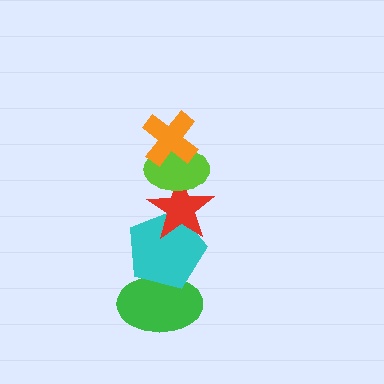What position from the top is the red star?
The red star is 3rd from the top.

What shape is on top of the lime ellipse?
The orange cross is on top of the lime ellipse.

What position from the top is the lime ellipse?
The lime ellipse is 2nd from the top.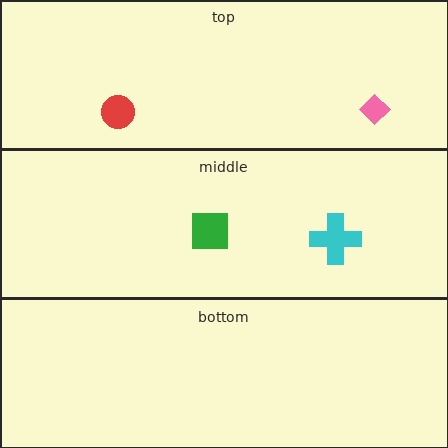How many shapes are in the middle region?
2.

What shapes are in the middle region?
The green square, the cyan cross.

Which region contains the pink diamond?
The top region.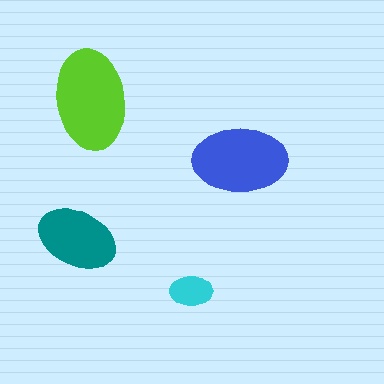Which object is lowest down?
The cyan ellipse is bottommost.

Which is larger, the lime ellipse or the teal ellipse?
The lime one.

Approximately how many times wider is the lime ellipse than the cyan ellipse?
About 2.5 times wider.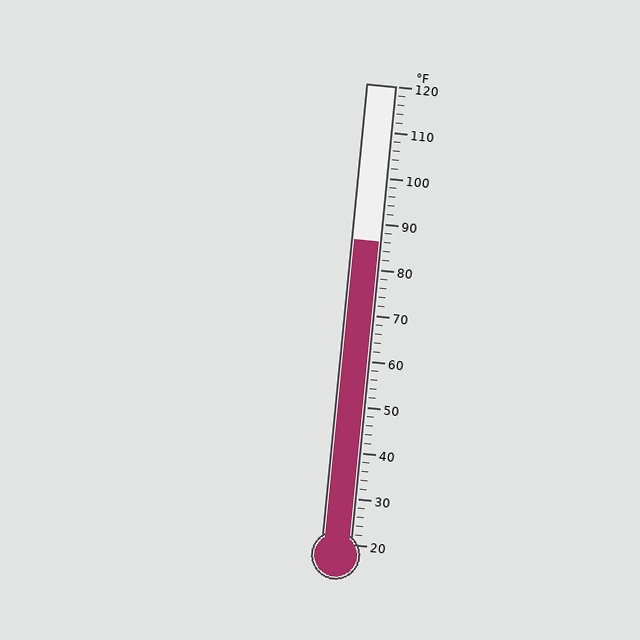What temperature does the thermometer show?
The thermometer shows approximately 86°F.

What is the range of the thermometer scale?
The thermometer scale ranges from 20°F to 120°F.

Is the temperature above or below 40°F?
The temperature is above 40°F.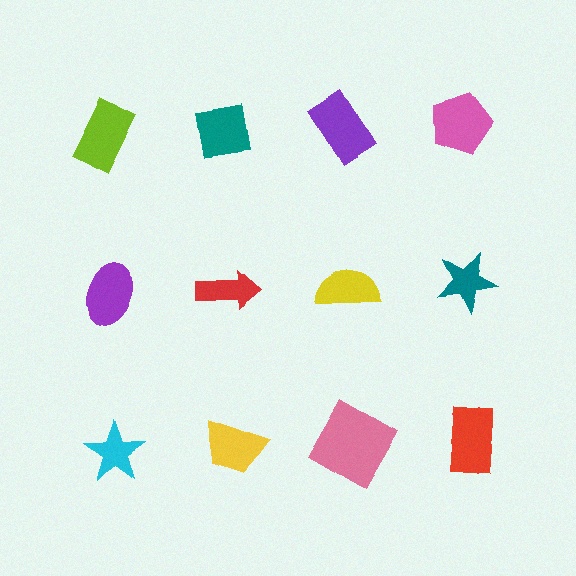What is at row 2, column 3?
A yellow semicircle.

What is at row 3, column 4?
A red rectangle.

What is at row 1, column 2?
A teal square.